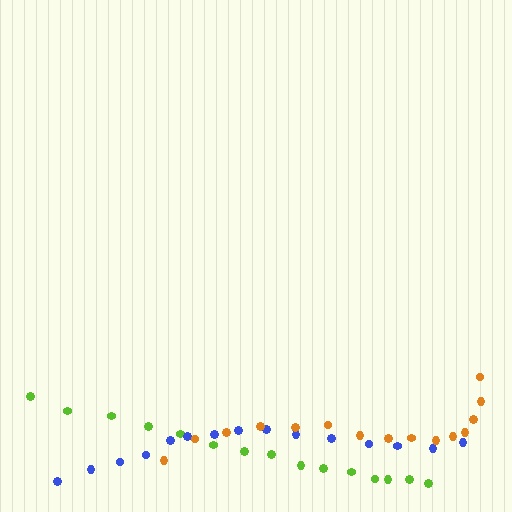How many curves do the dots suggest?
There are 3 distinct paths.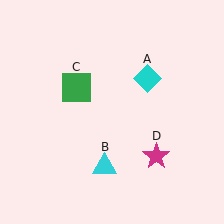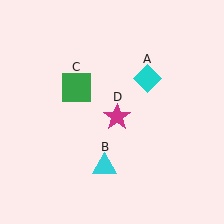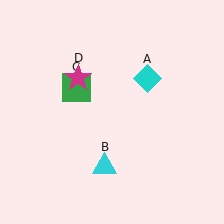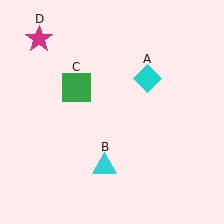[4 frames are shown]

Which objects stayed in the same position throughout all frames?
Cyan diamond (object A) and cyan triangle (object B) and green square (object C) remained stationary.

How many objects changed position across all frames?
1 object changed position: magenta star (object D).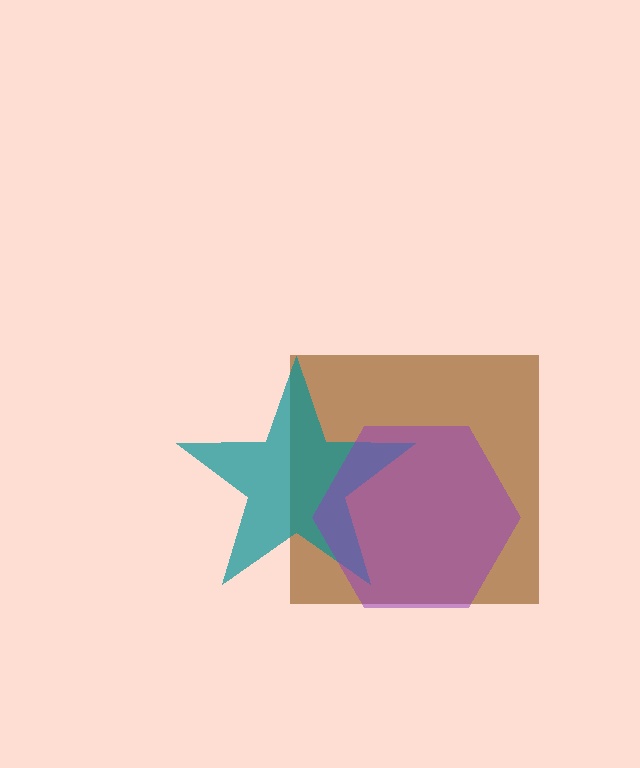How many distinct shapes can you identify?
There are 3 distinct shapes: a brown square, a teal star, a purple hexagon.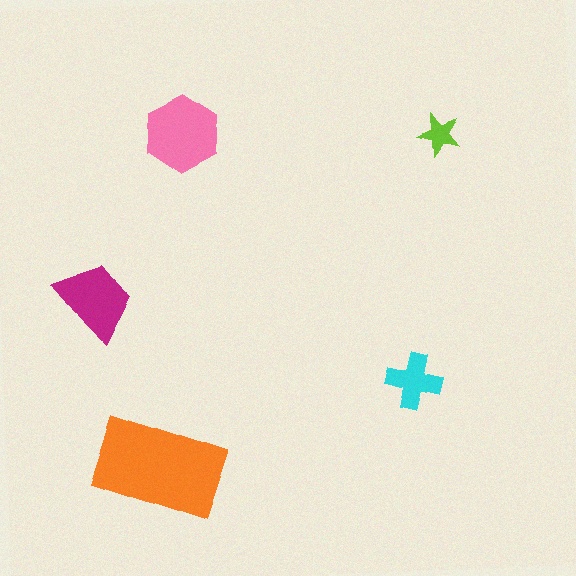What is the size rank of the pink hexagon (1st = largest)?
2nd.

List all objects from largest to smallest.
The orange rectangle, the pink hexagon, the magenta trapezoid, the cyan cross, the lime star.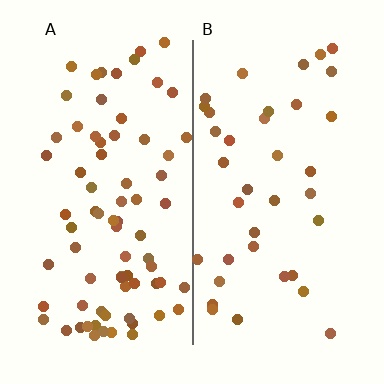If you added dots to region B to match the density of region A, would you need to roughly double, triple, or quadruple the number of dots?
Approximately double.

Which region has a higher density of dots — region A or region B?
A (the left).